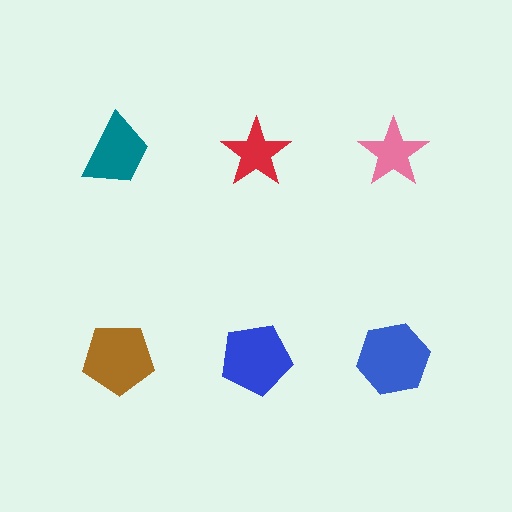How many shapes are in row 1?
3 shapes.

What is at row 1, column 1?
A teal trapezoid.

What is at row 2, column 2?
A blue pentagon.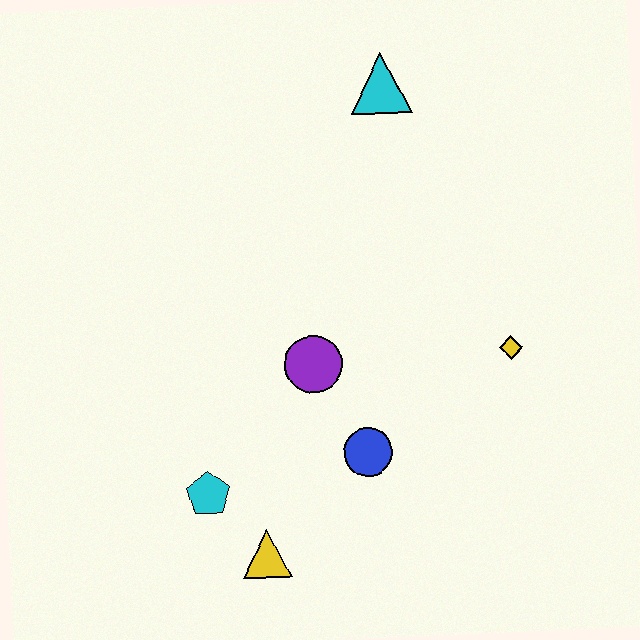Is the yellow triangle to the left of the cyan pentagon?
No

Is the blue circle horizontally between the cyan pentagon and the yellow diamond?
Yes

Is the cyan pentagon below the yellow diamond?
Yes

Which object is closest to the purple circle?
The blue circle is closest to the purple circle.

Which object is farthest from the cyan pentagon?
The cyan triangle is farthest from the cyan pentagon.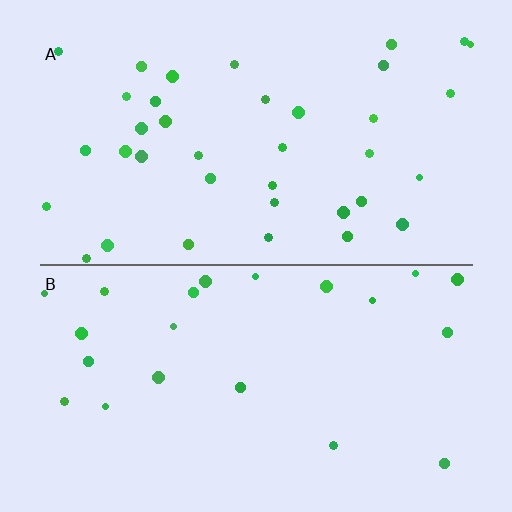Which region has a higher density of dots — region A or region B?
A (the top).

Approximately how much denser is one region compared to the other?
Approximately 1.7× — region A over region B.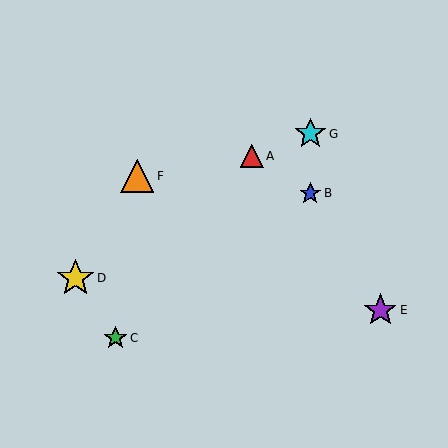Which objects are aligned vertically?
Objects B, G are aligned vertically.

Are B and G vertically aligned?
Yes, both are at x≈310.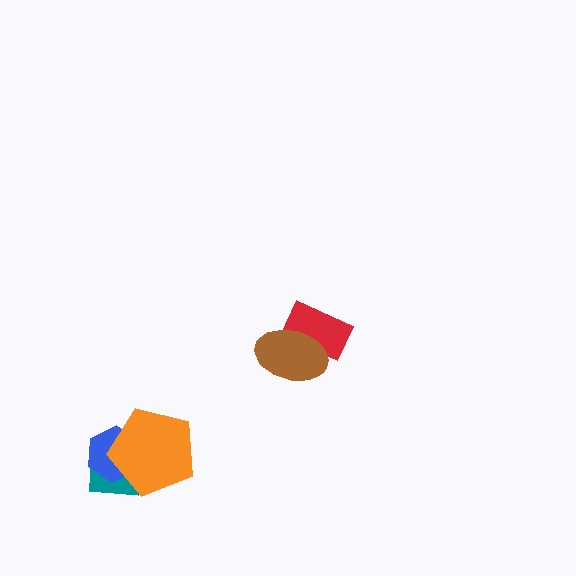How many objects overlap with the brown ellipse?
1 object overlaps with the brown ellipse.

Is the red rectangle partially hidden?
Yes, it is partially covered by another shape.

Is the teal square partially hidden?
Yes, it is partially covered by another shape.